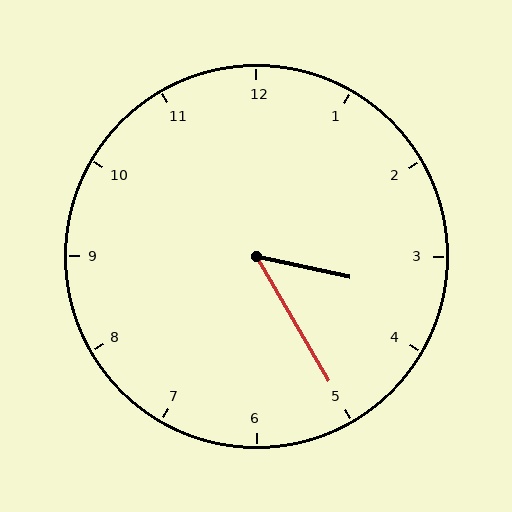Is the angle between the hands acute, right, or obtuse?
It is acute.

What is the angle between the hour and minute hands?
Approximately 48 degrees.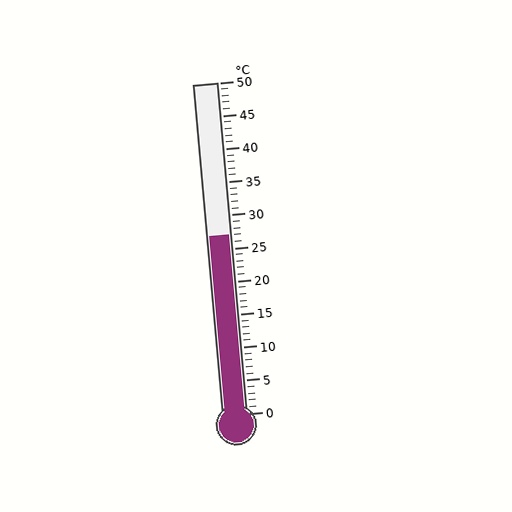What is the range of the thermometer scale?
The thermometer scale ranges from 0°C to 50°C.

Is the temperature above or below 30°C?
The temperature is below 30°C.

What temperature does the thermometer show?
The thermometer shows approximately 27°C.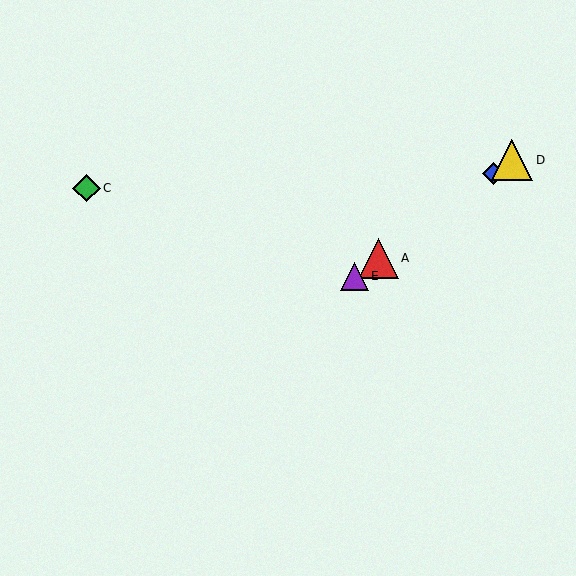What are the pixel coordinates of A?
Object A is at (379, 258).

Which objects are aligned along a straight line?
Objects A, B, D, E are aligned along a straight line.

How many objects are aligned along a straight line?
4 objects (A, B, D, E) are aligned along a straight line.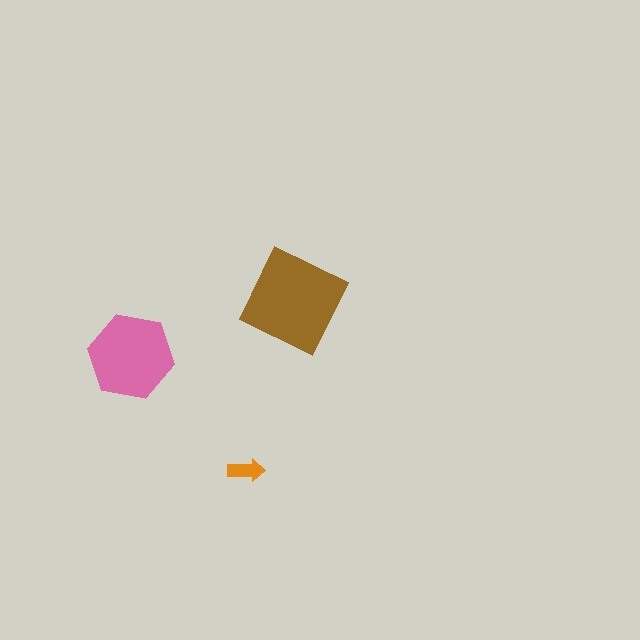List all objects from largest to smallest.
The brown square, the pink hexagon, the orange arrow.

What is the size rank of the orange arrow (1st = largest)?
3rd.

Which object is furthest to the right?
The brown square is rightmost.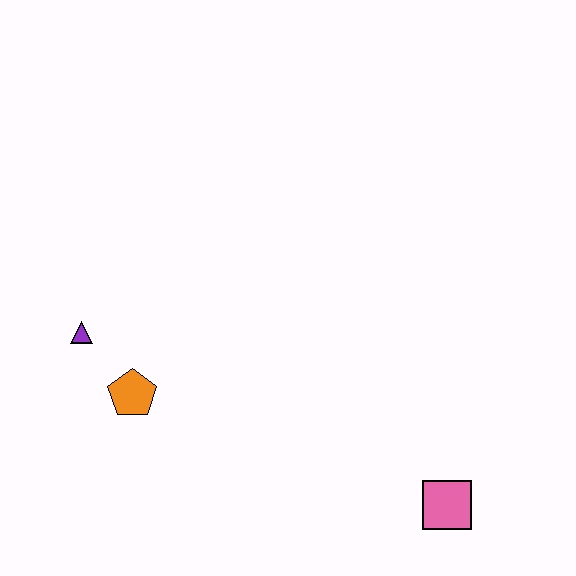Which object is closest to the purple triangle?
The orange pentagon is closest to the purple triangle.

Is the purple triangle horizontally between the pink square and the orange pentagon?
No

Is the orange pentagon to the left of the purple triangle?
No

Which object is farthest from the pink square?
The purple triangle is farthest from the pink square.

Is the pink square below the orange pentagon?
Yes